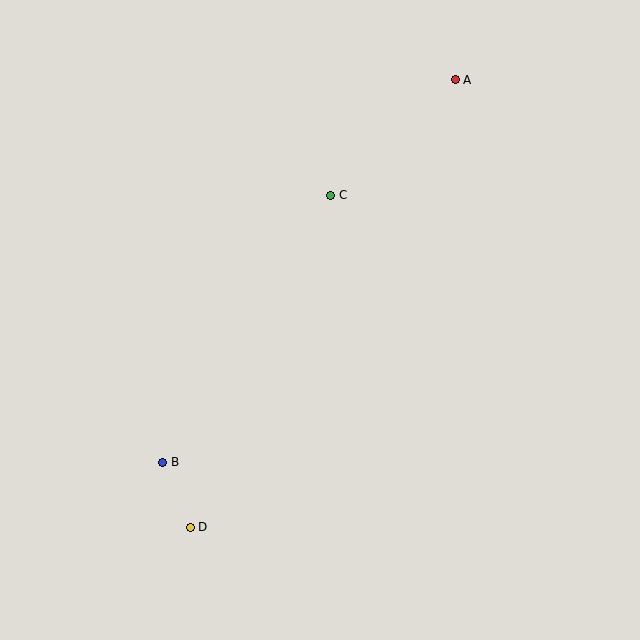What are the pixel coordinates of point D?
Point D is at (190, 527).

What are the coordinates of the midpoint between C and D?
The midpoint between C and D is at (260, 361).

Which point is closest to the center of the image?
Point C at (331, 195) is closest to the center.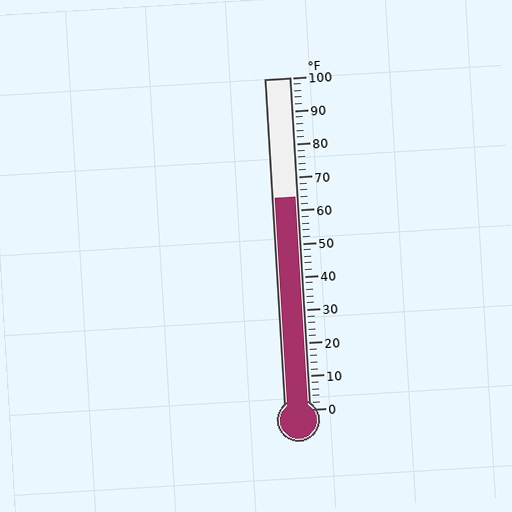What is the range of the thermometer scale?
The thermometer scale ranges from 0°F to 100°F.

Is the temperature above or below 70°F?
The temperature is below 70°F.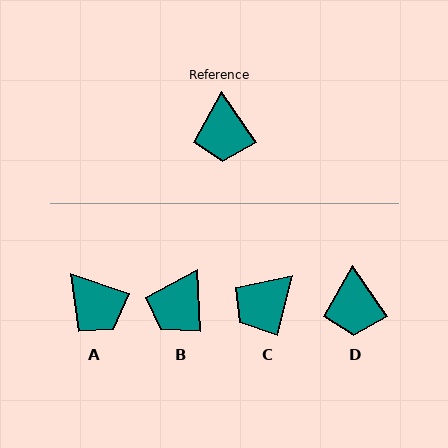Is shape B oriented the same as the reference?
No, it is off by about 32 degrees.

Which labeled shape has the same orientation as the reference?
D.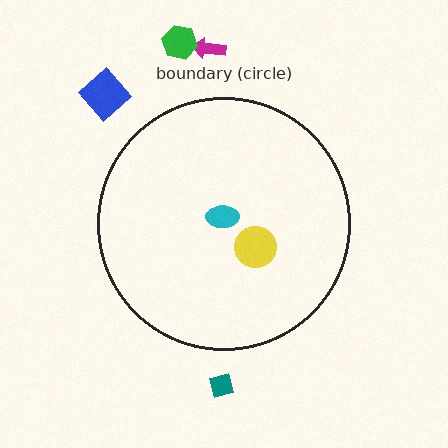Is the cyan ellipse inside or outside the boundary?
Inside.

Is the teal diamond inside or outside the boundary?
Outside.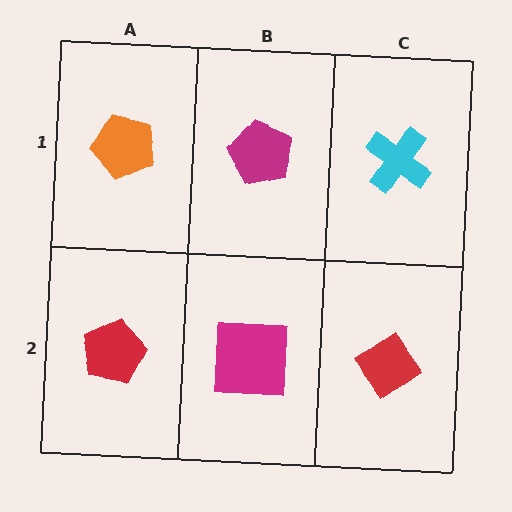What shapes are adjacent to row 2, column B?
A magenta pentagon (row 1, column B), a red pentagon (row 2, column A), a red diamond (row 2, column C).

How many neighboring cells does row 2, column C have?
2.